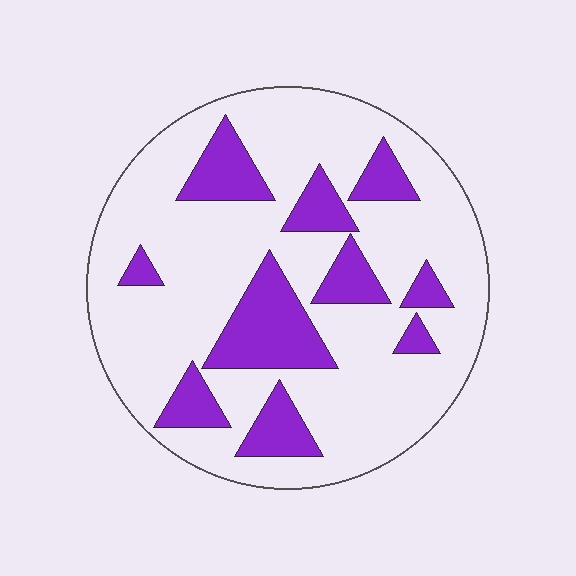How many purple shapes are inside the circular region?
10.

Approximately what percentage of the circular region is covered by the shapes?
Approximately 25%.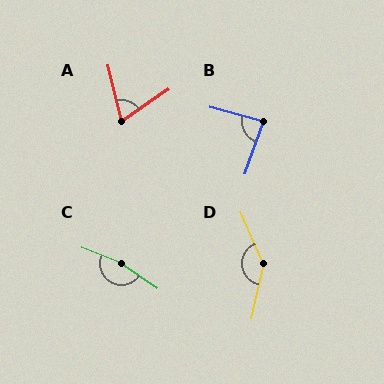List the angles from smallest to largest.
A (70°), B (86°), D (144°), C (167°).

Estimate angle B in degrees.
Approximately 86 degrees.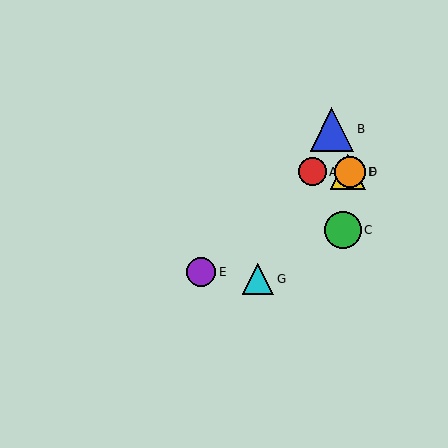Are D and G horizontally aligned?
No, D is at y≈172 and G is at y≈279.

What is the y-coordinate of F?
Object F is at y≈172.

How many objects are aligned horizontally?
3 objects (A, D, F) are aligned horizontally.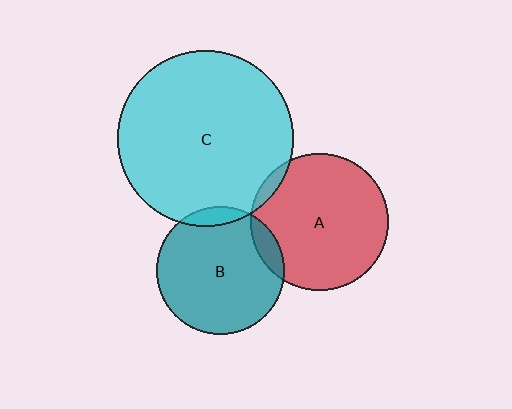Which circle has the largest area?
Circle C (cyan).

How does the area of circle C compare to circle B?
Approximately 1.9 times.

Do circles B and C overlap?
Yes.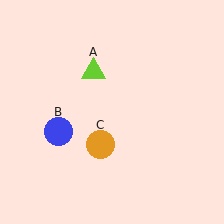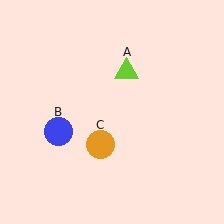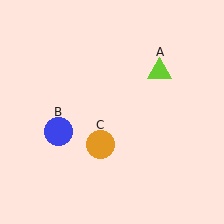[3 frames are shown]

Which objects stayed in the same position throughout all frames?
Blue circle (object B) and orange circle (object C) remained stationary.